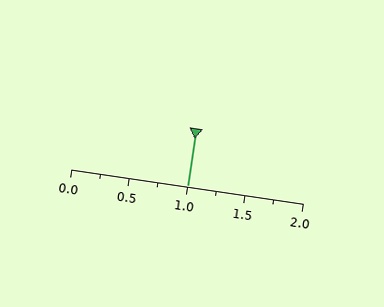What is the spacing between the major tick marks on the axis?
The major ticks are spaced 0.5 apart.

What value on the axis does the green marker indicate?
The marker indicates approximately 1.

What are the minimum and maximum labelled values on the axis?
The axis runs from 0.0 to 2.0.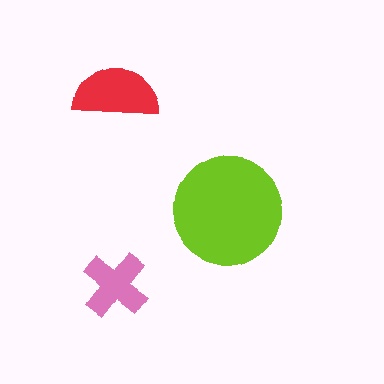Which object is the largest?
The lime circle.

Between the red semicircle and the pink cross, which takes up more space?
The red semicircle.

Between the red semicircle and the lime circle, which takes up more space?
The lime circle.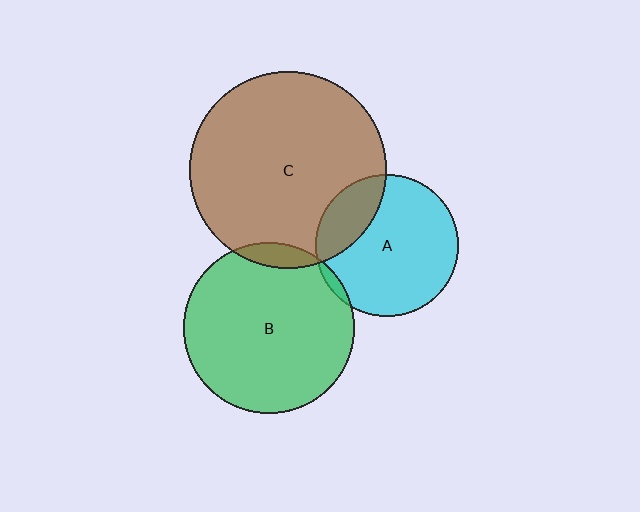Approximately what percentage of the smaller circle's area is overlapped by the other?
Approximately 5%.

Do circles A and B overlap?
Yes.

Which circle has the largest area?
Circle C (brown).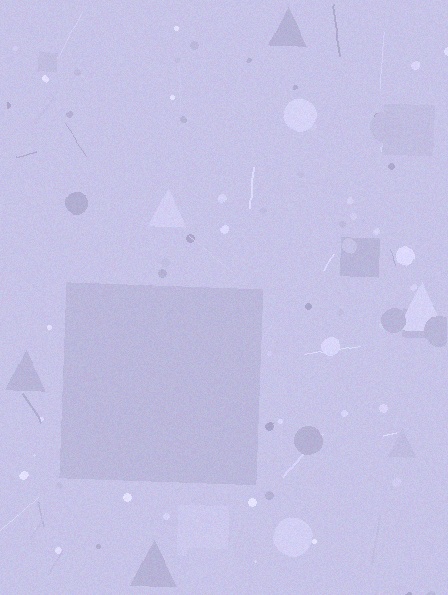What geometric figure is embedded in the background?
A square is embedded in the background.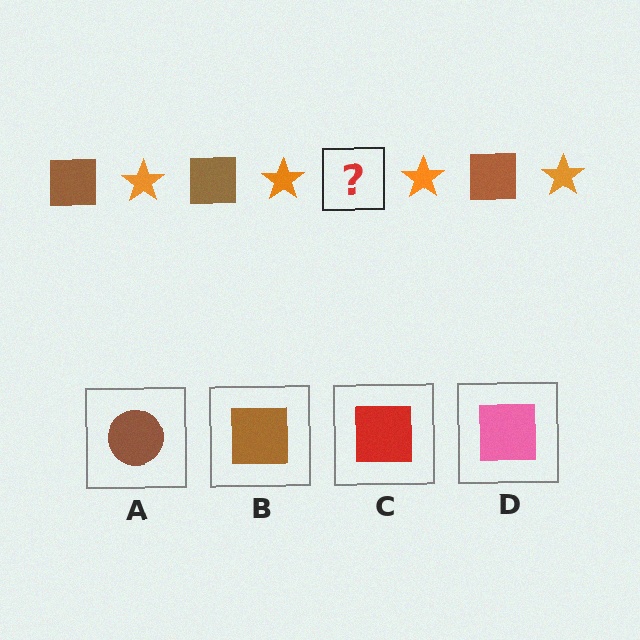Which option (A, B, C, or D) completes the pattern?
B.